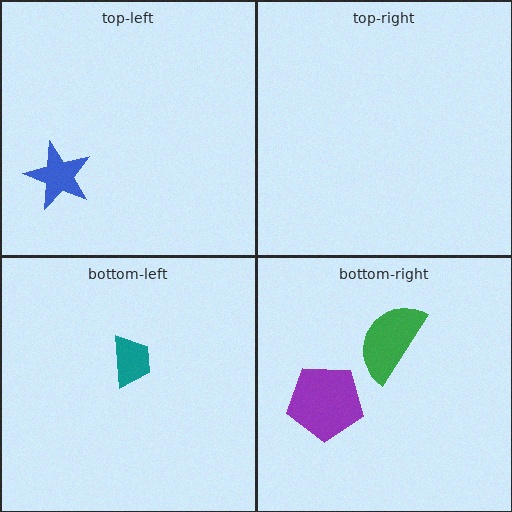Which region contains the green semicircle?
The bottom-right region.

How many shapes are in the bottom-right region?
2.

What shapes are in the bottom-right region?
The green semicircle, the purple pentagon.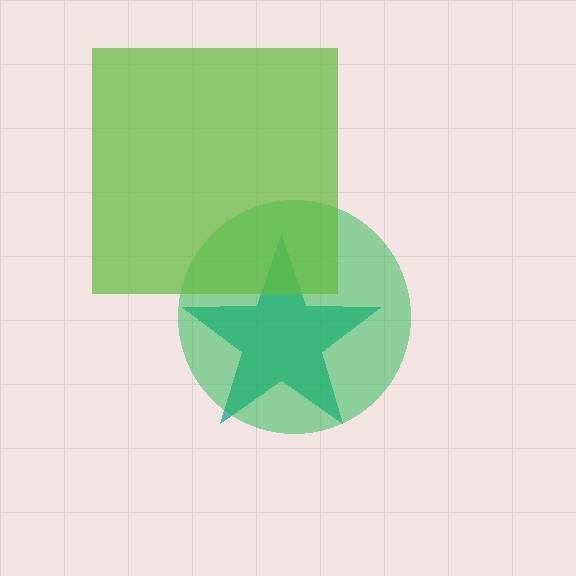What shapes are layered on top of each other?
The layered shapes are: a teal star, a green circle, a lime square.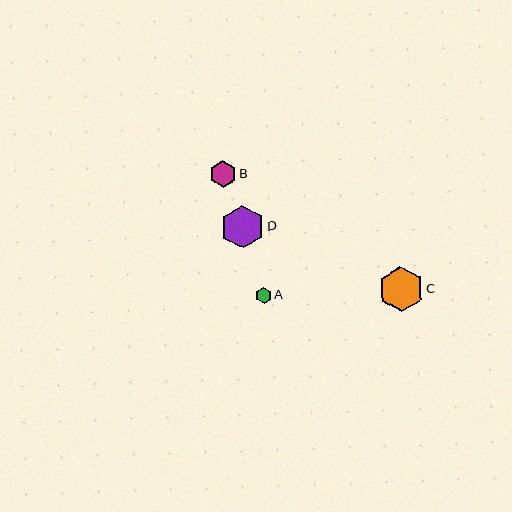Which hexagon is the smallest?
Hexagon A is the smallest with a size of approximately 15 pixels.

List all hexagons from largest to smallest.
From largest to smallest: C, D, B, A.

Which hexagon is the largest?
Hexagon C is the largest with a size of approximately 45 pixels.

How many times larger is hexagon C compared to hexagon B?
Hexagon C is approximately 1.7 times the size of hexagon B.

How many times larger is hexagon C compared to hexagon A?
Hexagon C is approximately 2.9 times the size of hexagon A.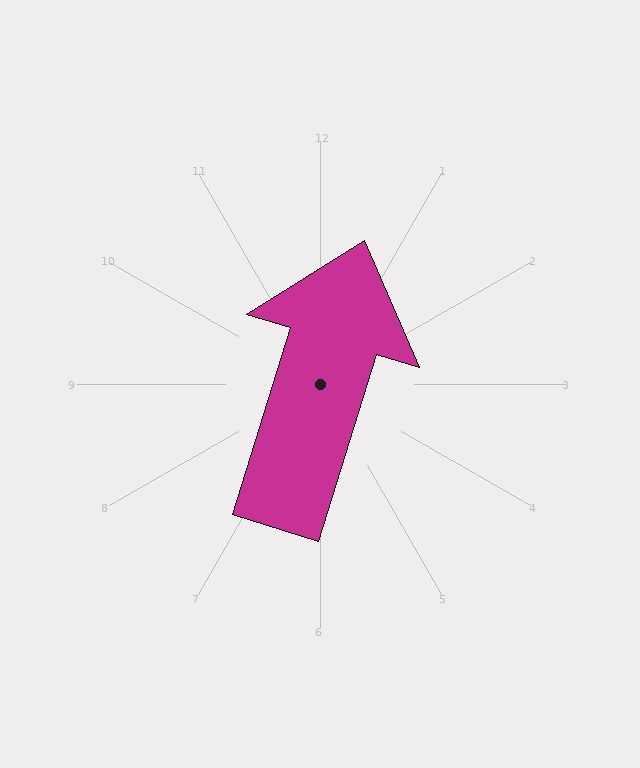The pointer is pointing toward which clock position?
Roughly 1 o'clock.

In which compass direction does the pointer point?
North.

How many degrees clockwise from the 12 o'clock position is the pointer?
Approximately 17 degrees.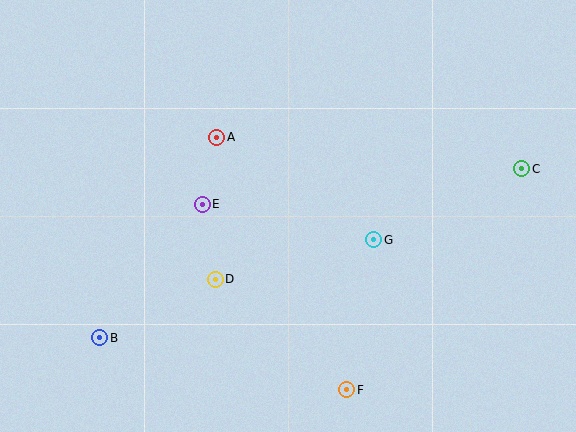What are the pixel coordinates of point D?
Point D is at (215, 279).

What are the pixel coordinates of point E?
Point E is at (202, 204).